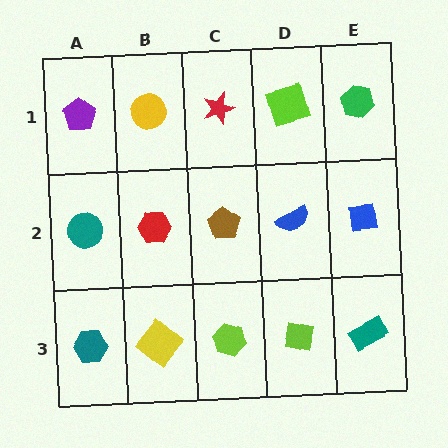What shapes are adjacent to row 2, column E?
A green hexagon (row 1, column E), a teal rectangle (row 3, column E), a blue semicircle (row 2, column D).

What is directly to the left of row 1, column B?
A purple pentagon.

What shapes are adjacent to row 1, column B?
A red hexagon (row 2, column B), a purple pentagon (row 1, column A), a red star (row 1, column C).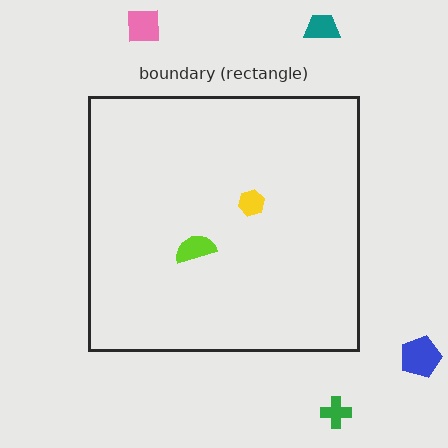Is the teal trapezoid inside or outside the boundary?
Outside.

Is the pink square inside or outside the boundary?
Outside.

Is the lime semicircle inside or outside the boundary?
Inside.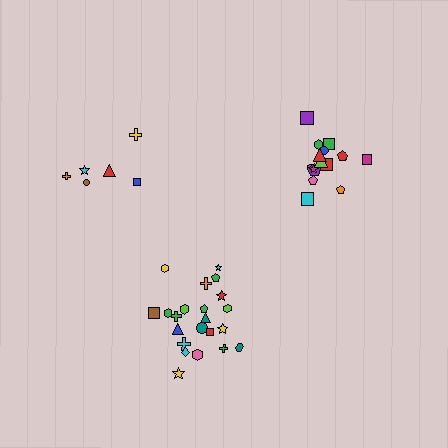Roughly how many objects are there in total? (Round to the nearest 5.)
Roughly 45 objects in total.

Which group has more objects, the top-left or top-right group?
The top-right group.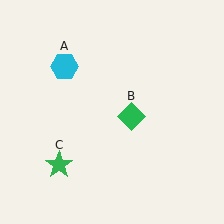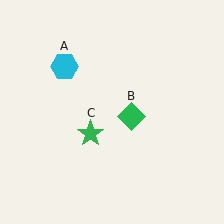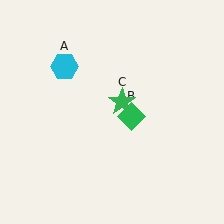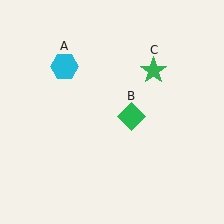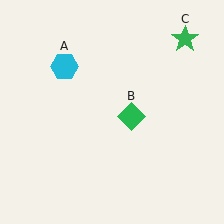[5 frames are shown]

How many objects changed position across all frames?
1 object changed position: green star (object C).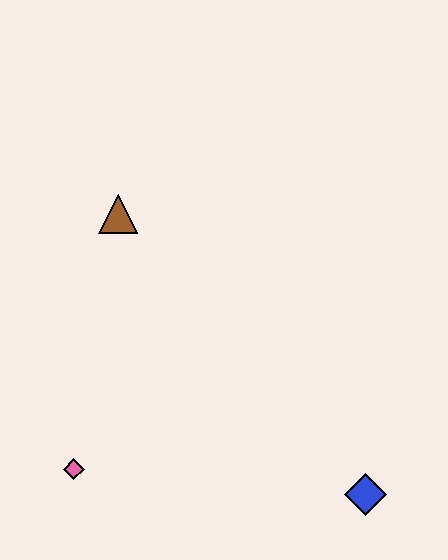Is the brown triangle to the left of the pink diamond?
No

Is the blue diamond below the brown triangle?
Yes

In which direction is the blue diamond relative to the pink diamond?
The blue diamond is to the right of the pink diamond.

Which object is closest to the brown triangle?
The pink diamond is closest to the brown triangle.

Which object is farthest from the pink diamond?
The blue diamond is farthest from the pink diamond.